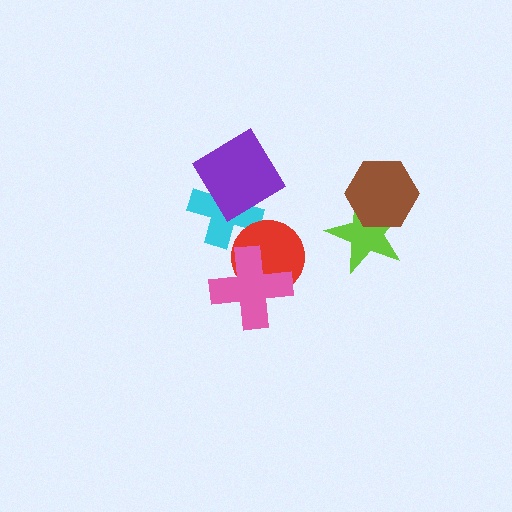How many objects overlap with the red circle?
2 objects overlap with the red circle.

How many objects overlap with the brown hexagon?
1 object overlaps with the brown hexagon.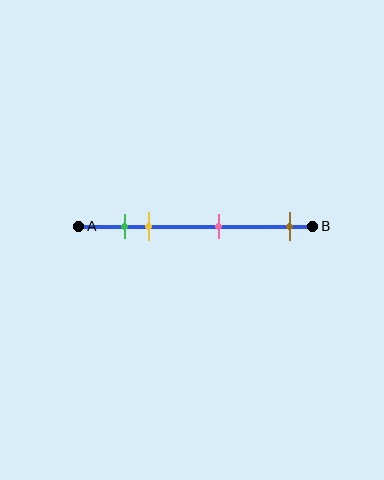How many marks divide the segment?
There are 4 marks dividing the segment.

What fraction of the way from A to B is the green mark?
The green mark is approximately 20% (0.2) of the way from A to B.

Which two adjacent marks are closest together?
The green and yellow marks are the closest adjacent pair.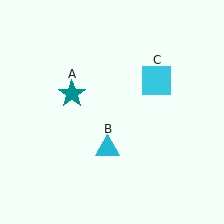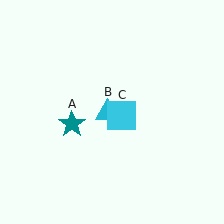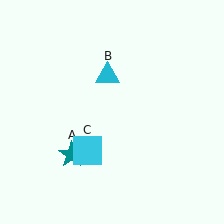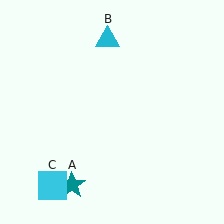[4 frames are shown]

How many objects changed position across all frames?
3 objects changed position: teal star (object A), cyan triangle (object B), cyan square (object C).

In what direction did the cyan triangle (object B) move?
The cyan triangle (object B) moved up.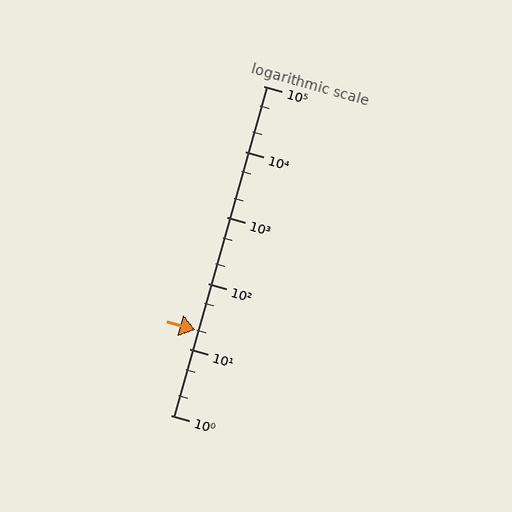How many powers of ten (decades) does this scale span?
The scale spans 5 decades, from 1 to 100000.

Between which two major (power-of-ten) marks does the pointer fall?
The pointer is between 10 and 100.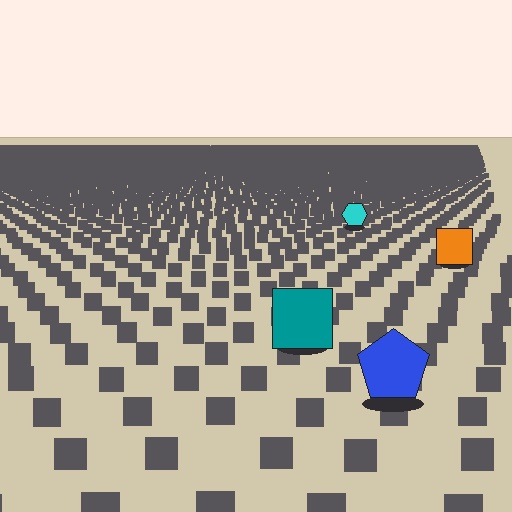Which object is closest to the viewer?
The blue pentagon is closest. The texture marks near it are larger and more spread out.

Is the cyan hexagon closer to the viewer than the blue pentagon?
No. The blue pentagon is closer — you can tell from the texture gradient: the ground texture is coarser near it.